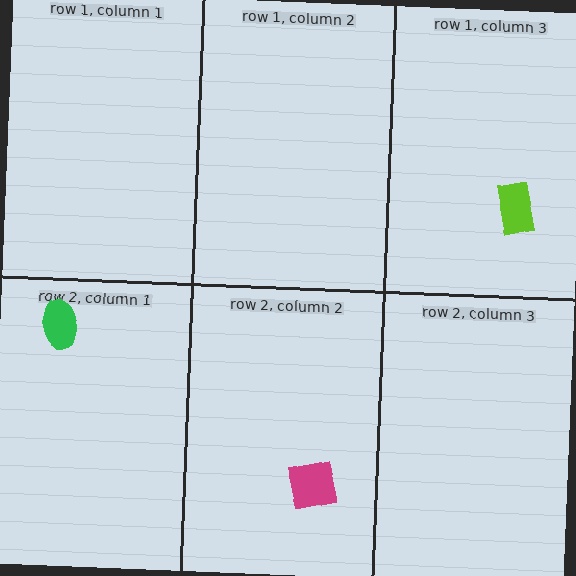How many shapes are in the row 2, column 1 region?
1.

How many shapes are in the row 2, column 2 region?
1.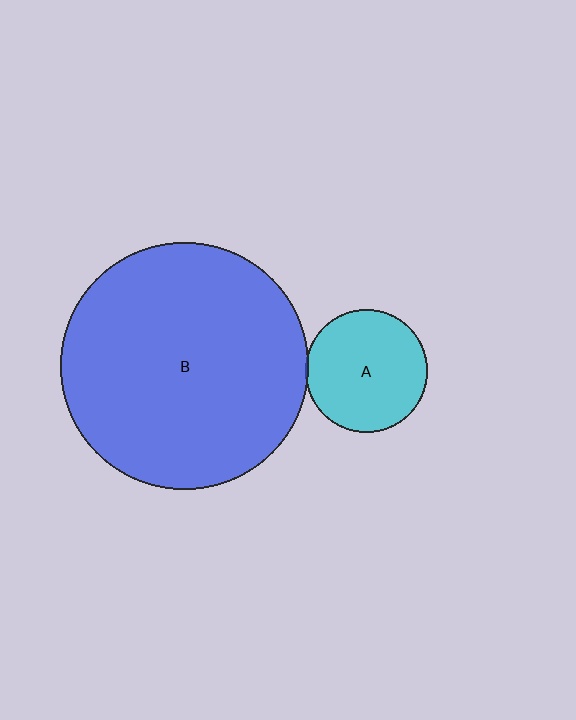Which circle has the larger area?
Circle B (blue).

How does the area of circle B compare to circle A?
Approximately 4.1 times.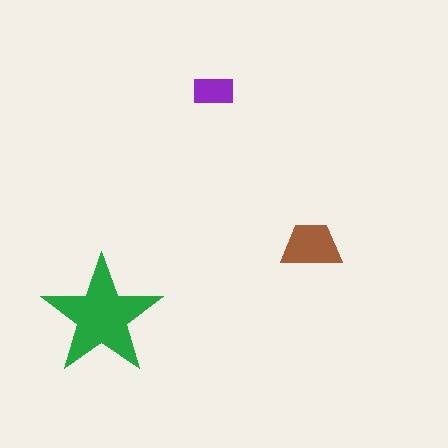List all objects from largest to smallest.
The green star, the brown trapezoid, the purple rectangle.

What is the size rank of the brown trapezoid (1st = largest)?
2nd.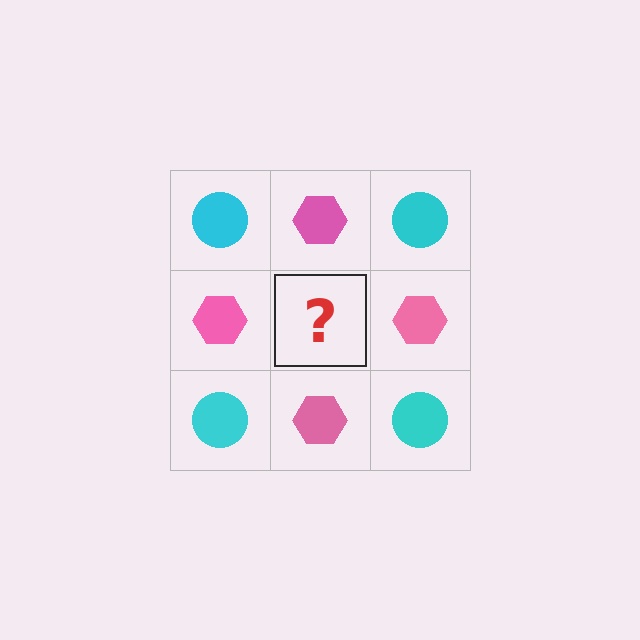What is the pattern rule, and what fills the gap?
The rule is that it alternates cyan circle and pink hexagon in a checkerboard pattern. The gap should be filled with a cyan circle.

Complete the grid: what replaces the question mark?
The question mark should be replaced with a cyan circle.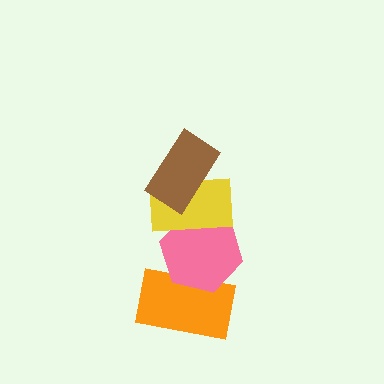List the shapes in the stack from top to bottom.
From top to bottom: the brown rectangle, the yellow rectangle, the pink hexagon, the orange rectangle.